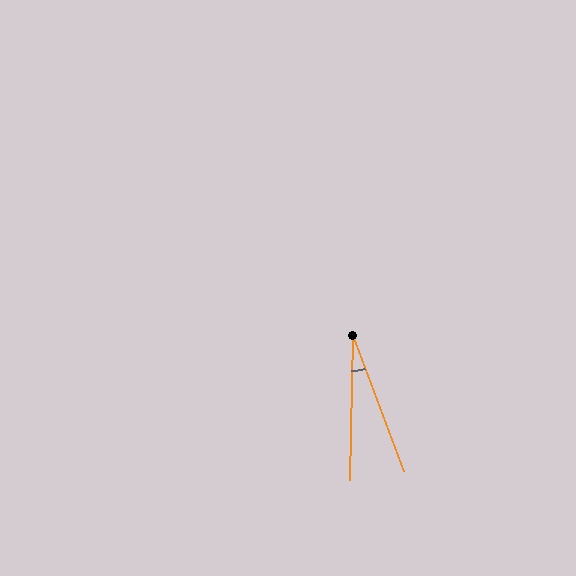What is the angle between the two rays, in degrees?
Approximately 22 degrees.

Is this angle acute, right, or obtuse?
It is acute.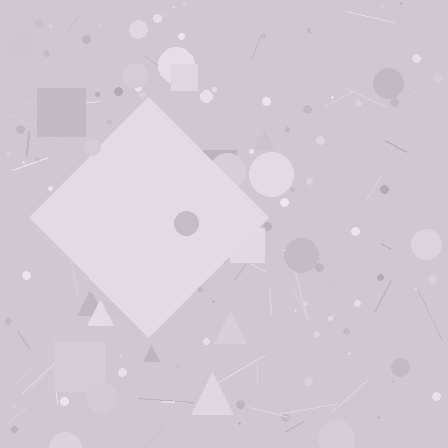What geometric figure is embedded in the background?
A diamond is embedded in the background.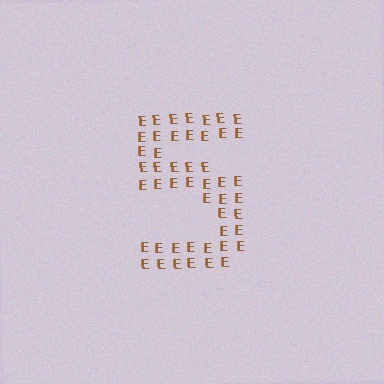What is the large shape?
The large shape is the digit 5.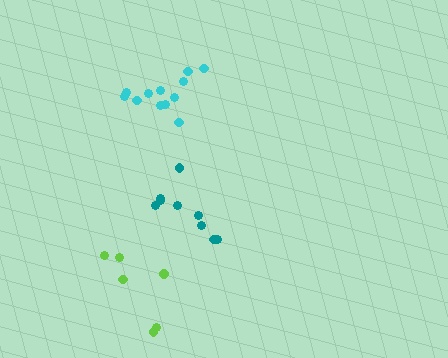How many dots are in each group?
Group 1: 6 dots, Group 2: 9 dots, Group 3: 12 dots (27 total).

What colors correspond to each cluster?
The clusters are colored: lime, teal, cyan.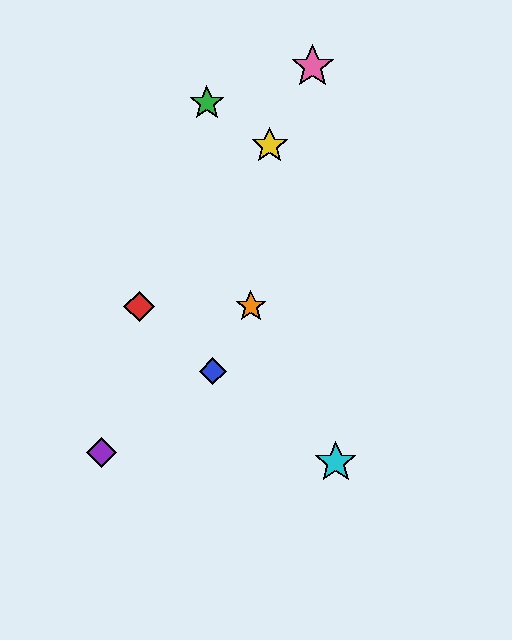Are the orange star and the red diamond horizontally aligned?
Yes, both are at y≈306.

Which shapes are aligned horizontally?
The red diamond, the orange star are aligned horizontally.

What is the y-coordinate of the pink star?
The pink star is at y≈67.